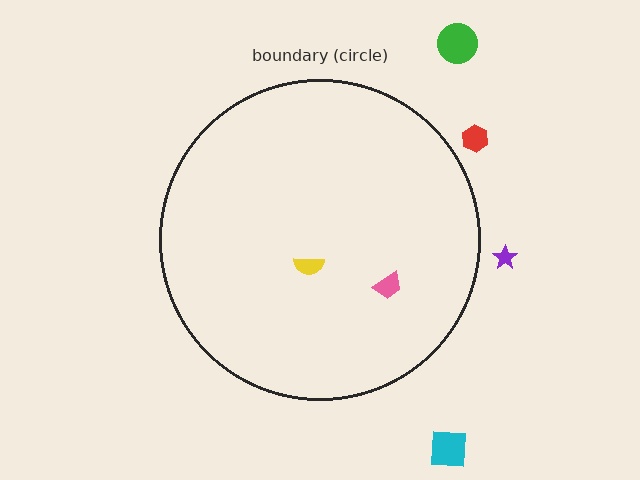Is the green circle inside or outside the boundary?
Outside.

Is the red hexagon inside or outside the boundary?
Outside.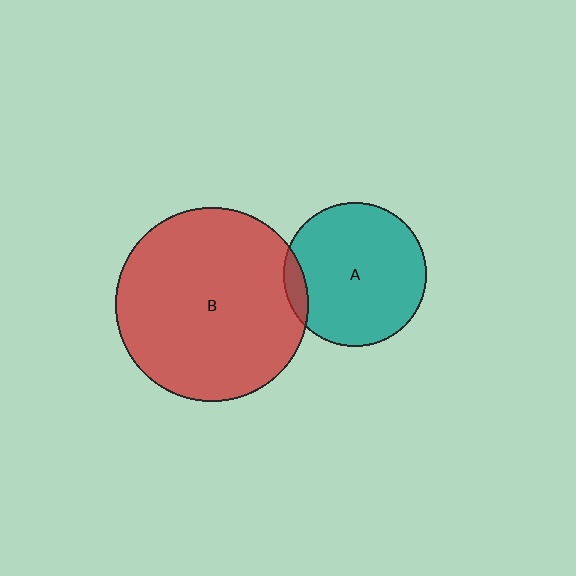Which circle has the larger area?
Circle B (red).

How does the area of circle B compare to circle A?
Approximately 1.8 times.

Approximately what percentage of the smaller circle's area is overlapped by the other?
Approximately 10%.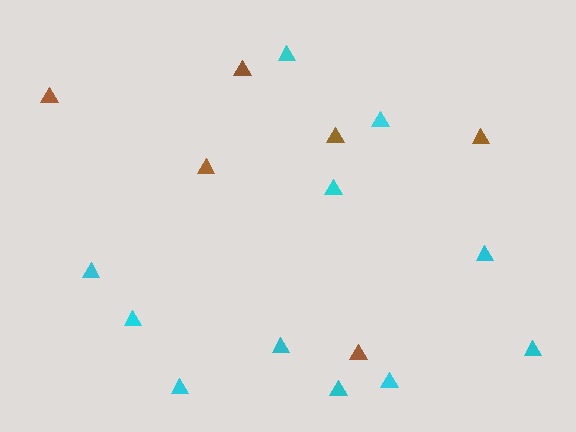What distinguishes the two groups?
There are 2 groups: one group of brown triangles (6) and one group of cyan triangles (11).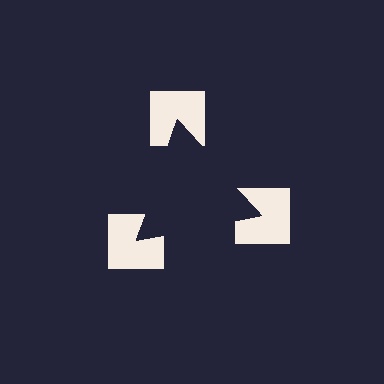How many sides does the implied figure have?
3 sides.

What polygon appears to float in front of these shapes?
An illusory triangle — its edges are inferred from the aligned wedge cuts in the notched squares, not physically drawn.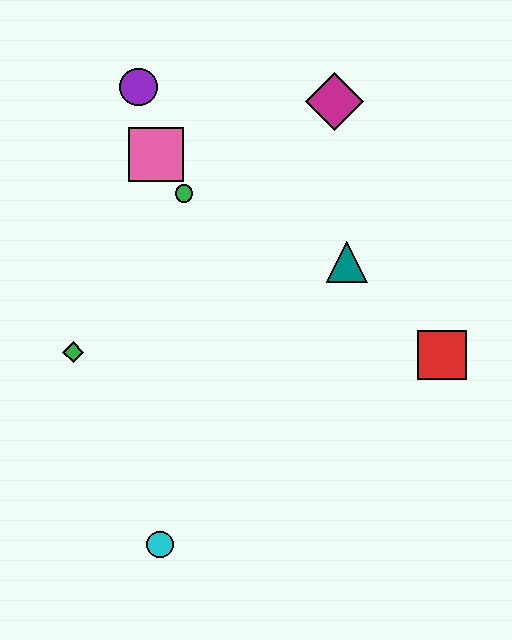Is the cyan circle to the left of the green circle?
Yes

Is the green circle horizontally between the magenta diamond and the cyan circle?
Yes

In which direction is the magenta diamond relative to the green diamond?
The magenta diamond is to the right of the green diamond.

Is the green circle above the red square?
Yes